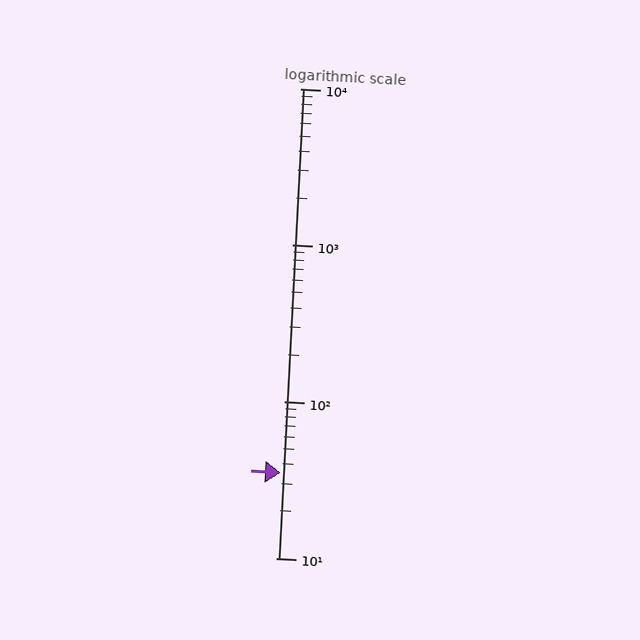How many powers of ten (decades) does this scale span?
The scale spans 3 decades, from 10 to 10000.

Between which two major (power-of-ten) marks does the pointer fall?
The pointer is between 10 and 100.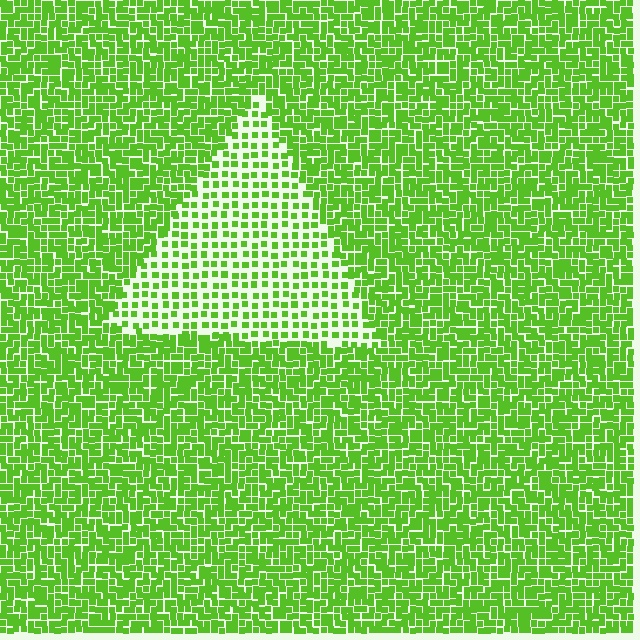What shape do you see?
I see a triangle.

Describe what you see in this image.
The image contains small lime elements arranged at two different densities. A triangle-shaped region is visible where the elements are less densely packed than the surrounding area.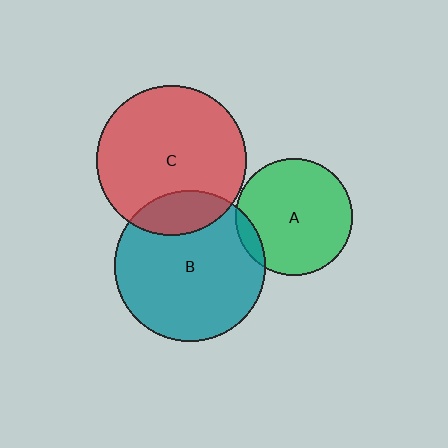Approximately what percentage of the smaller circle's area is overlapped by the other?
Approximately 10%.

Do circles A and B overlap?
Yes.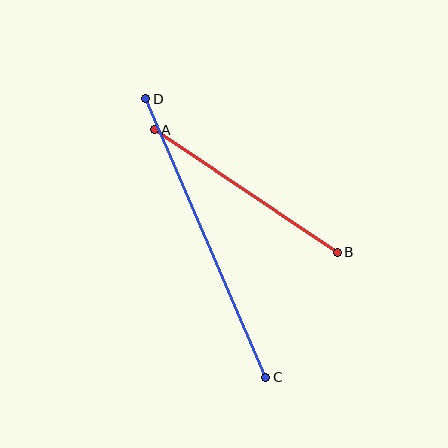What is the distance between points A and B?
The distance is approximately 220 pixels.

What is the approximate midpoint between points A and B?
The midpoint is at approximately (246, 191) pixels.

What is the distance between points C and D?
The distance is approximately 303 pixels.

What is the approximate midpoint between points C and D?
The midpoint is at approximately (206, 238) pixels.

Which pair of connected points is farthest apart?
Points C and D are farthest apart.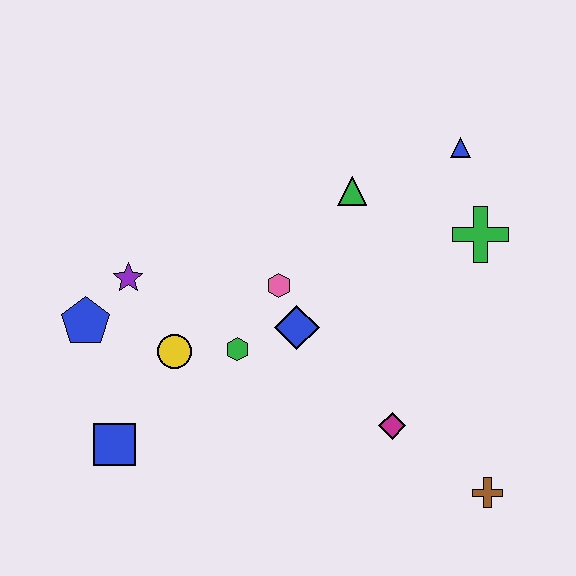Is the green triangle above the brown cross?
Yes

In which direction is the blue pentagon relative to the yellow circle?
The blue pentagon is to the left of the yellow circle.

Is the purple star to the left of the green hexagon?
Yes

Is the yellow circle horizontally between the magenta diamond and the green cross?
No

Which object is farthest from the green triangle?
The blue square is farthest from the green triangle.